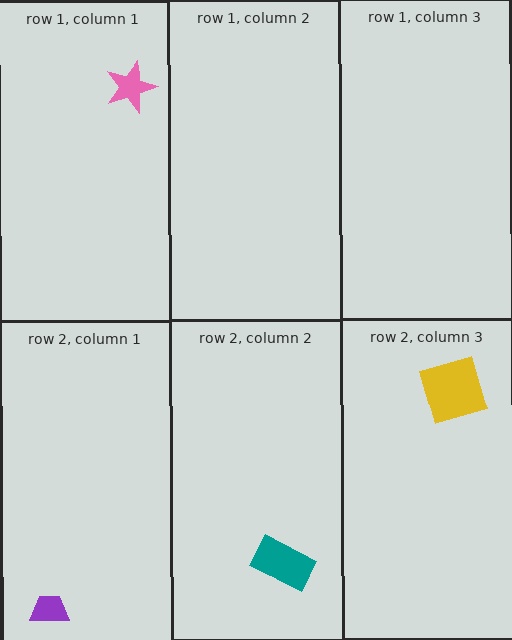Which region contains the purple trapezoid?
The row 2, column 1 region.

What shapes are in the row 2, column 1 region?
The purple trapezoid.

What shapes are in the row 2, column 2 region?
The teal rectangle.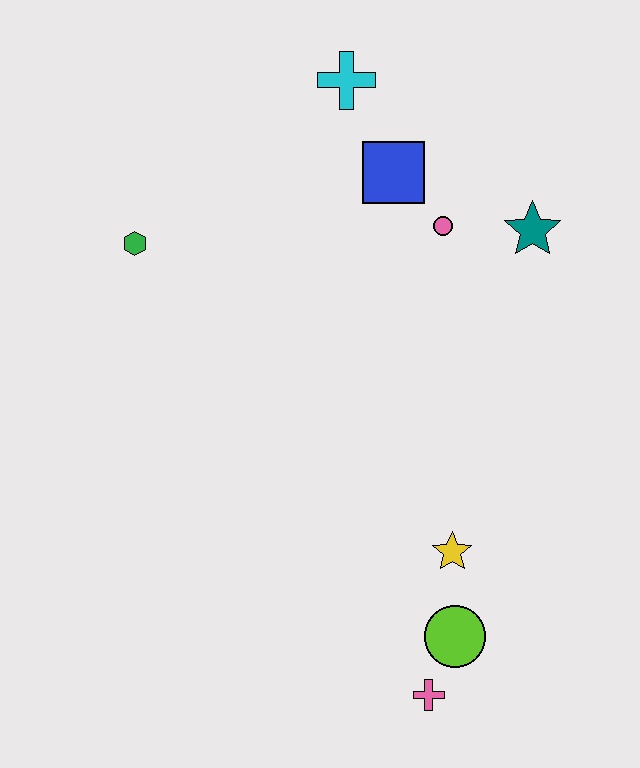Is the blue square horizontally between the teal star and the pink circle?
No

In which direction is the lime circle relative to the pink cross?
The lime circle is above the pink cross.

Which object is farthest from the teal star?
The pink cross is farthest from the teal star.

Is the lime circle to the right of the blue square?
Yes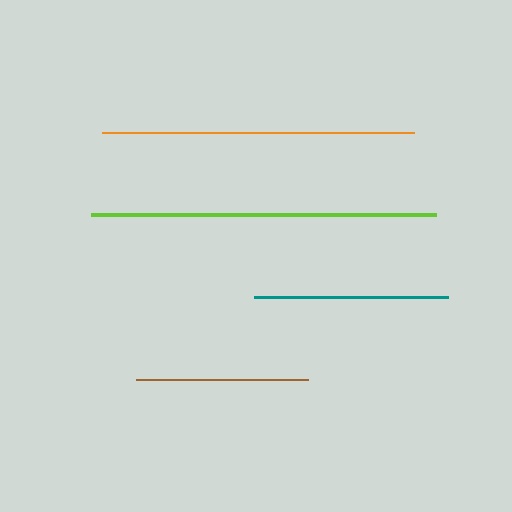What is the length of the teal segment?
The teal segment is approximately 194 pixels long.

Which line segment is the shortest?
The brown line is the shortest at approximately 172 pixels.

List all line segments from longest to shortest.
From longest to shortest: lime, orange, teal, brown.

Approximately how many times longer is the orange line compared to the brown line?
The orange line is approximately 1.8 times the length of the brown line.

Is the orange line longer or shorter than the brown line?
The orange line is longer than the brown line.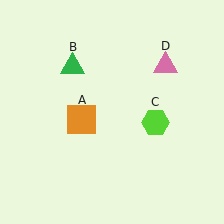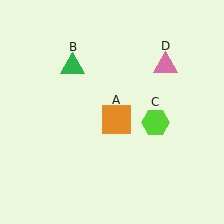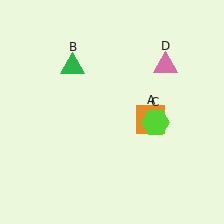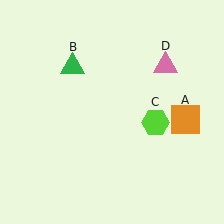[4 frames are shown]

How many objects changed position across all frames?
1 object changed position: orange square (object A).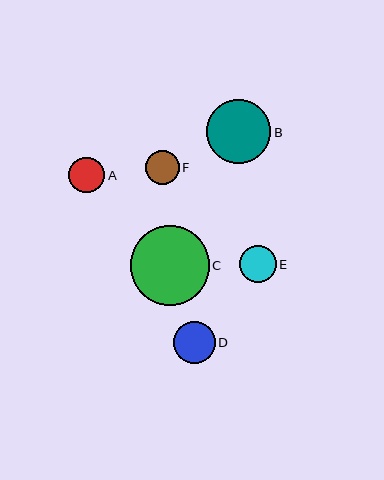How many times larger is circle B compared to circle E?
Circle B is approximately 1.7 times the size of circle E.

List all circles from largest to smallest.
From largest to smallest: C, B, D, E, A, F.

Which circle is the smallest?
Circle F is the smallest with a size of approximately 34 pixels.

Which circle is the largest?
Circle C is the largest with a size of approximately 79 pixels.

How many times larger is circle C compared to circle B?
Circle C is approximately 1.2 times the size of circle B.